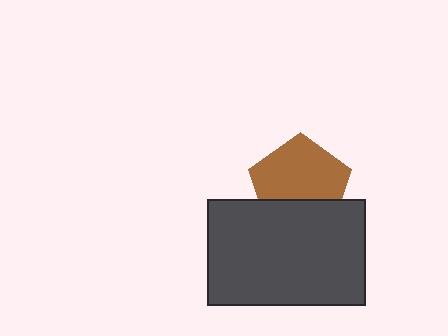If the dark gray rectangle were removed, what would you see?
You would see the complete brown pentagon.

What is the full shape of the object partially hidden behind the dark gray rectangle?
The partially hidden object is a brown pentagon.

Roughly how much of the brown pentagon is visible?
Most of it is visible (roughly 68%).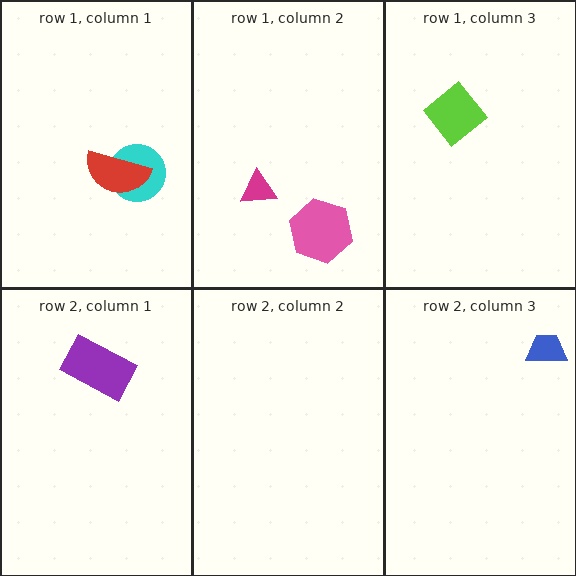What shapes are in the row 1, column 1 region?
The cyan circle, the red semicircle.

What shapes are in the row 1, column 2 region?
The magenta triangle, the pink hexagon.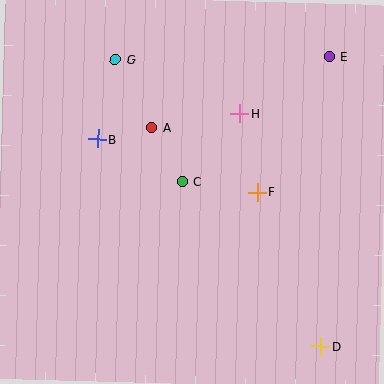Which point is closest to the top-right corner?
Point E is closest to the top-right corner.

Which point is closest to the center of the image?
Point C at (182, 181) is closest to the center.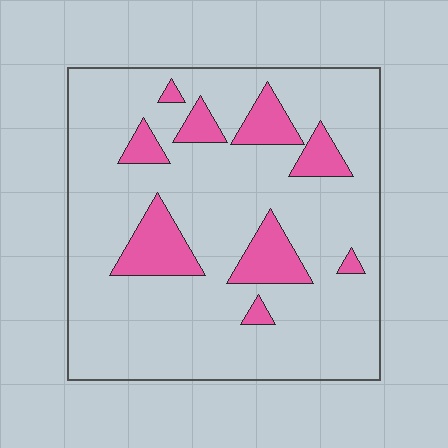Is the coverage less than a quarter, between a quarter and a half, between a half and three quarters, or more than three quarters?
Less than a quarter.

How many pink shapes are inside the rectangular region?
9.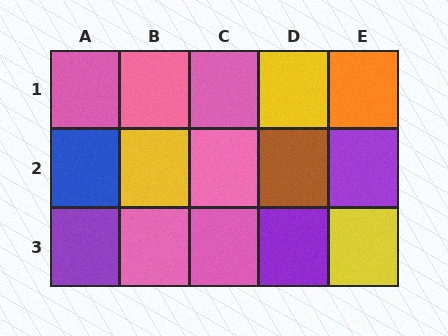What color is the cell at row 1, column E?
Orange.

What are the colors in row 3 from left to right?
Purple, pink, pink, purple, yellow.